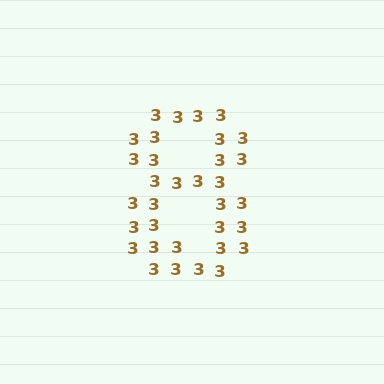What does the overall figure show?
The overall figure shows the digit 8.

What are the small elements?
The small elements are digit 3's.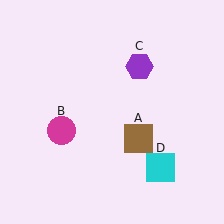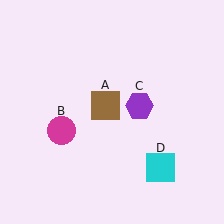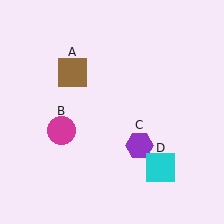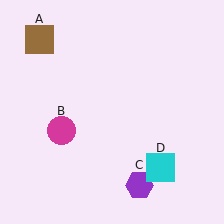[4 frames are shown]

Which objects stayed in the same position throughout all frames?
Magenta circle (object B) and cyan square (object D) remained stationary.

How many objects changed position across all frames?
2 objects changed position: brown square (object A), purple hexagon (object C).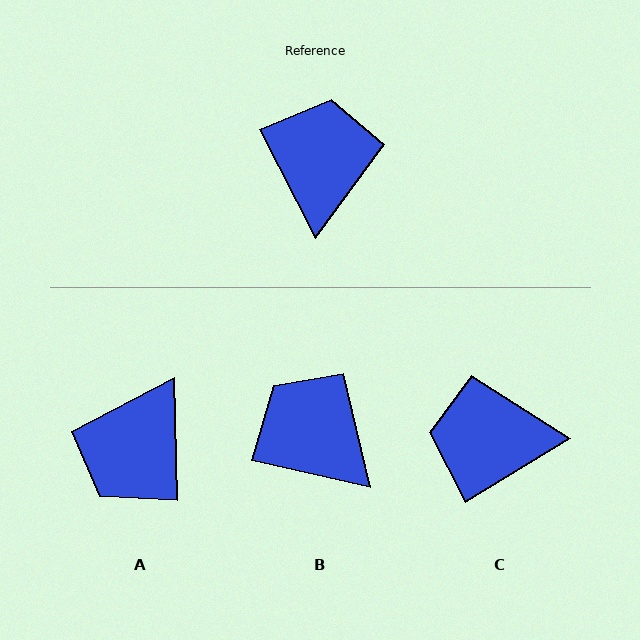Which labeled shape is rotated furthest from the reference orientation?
A, about 154 degrees away.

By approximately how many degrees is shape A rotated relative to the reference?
Approximately 154 degrees counter-clockwise.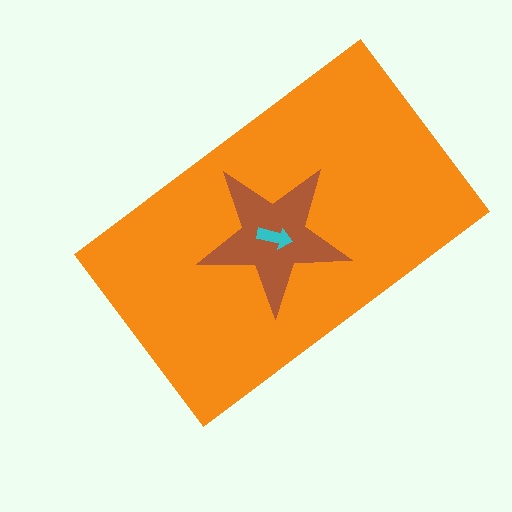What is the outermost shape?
The orange rectangle.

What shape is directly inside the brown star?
The cyan arrow.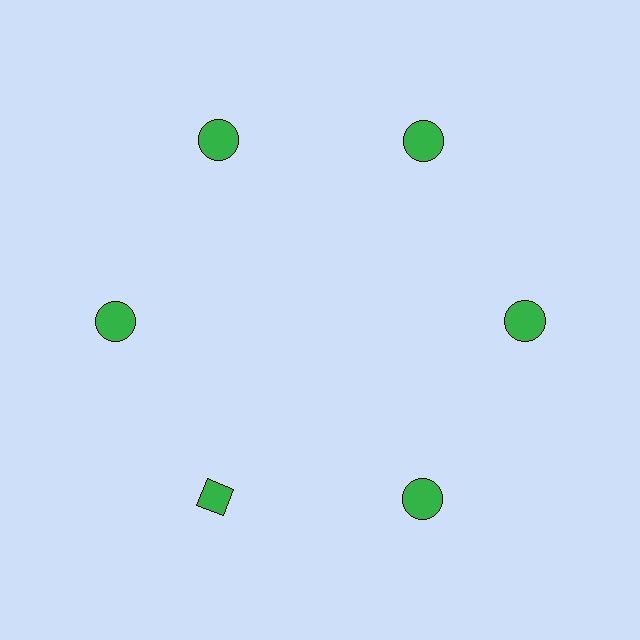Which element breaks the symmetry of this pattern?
The green diamond at roughly the 7 o'clock position breaks the symmetry. All other shapes are green circles.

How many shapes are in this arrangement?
There are 6 shapes arranged in a ring pattern.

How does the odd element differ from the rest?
It has a different shape: diamond instead of circle.